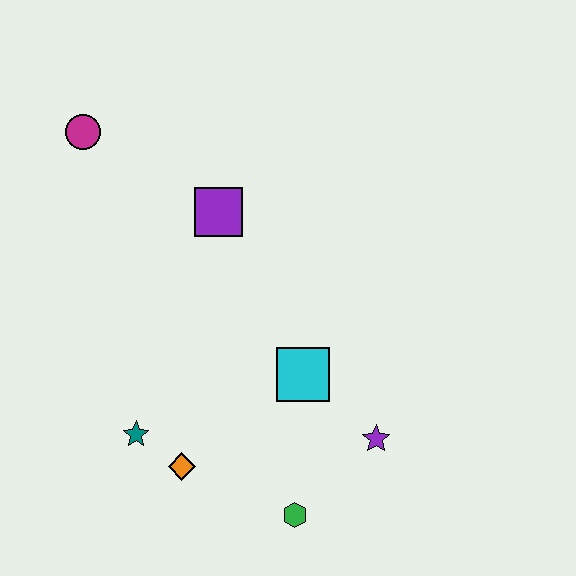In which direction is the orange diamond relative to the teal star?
The orange diamond is to the right of the teal star.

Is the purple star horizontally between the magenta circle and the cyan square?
No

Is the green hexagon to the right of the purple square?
Yes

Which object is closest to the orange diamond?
The teal star is closest to the orange diamond.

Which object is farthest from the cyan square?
The magenta circle is farthest from the cyan square.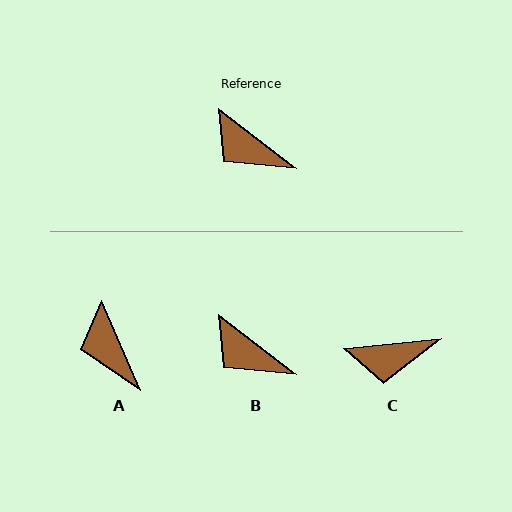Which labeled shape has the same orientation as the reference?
B.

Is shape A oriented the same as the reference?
No, it is off by about 29 degrees.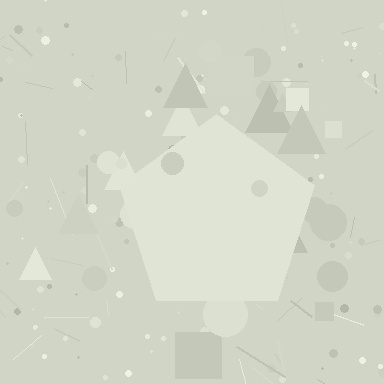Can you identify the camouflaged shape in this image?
The camouflaged shape is a pentagon.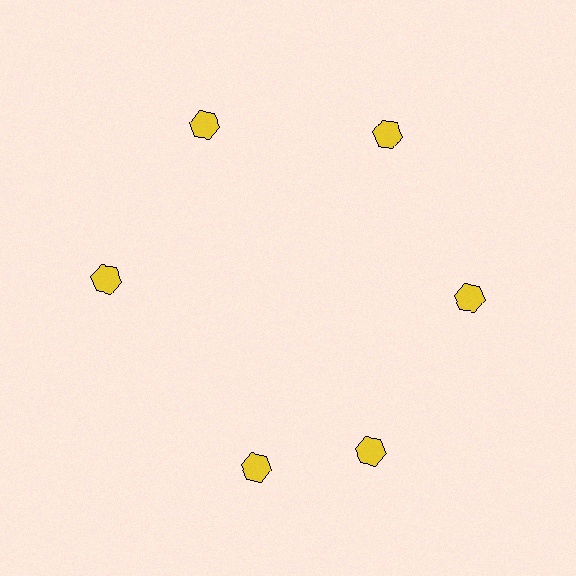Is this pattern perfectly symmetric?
No. The 6 yellow hexagons are arranged in a ring, but one element near the 7 o'clock position is rotated out of alignment along the ring, breaking the 6-fold rotational symmetry.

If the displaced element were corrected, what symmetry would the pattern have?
It would have 6-fold rotational symmetry — the pattern would map onto itself every 60 degrees.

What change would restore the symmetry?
The symmetry would be restored by rotating it back into even spacing with its neighbors so that all 6 hexagons sit at equal angles and equal distance from the center.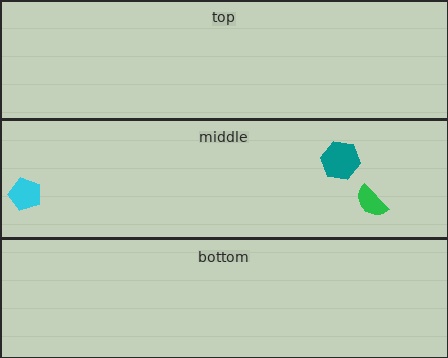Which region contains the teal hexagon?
The middle region.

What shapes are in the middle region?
The teal hexagon, the cyan pentagon, the green semicircle.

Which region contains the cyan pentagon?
The middle region.